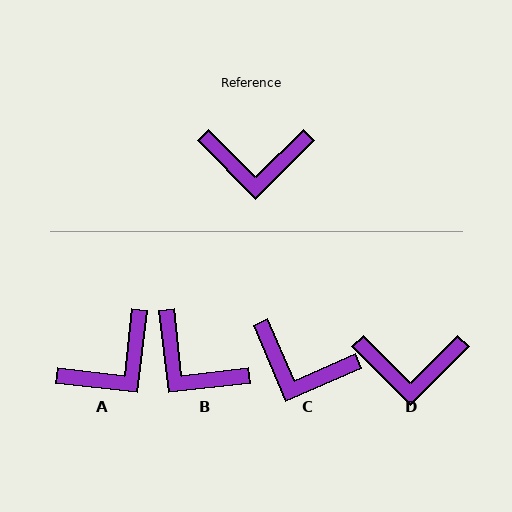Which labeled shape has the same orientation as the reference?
D.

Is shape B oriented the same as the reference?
No, it is off by about 38 degrees.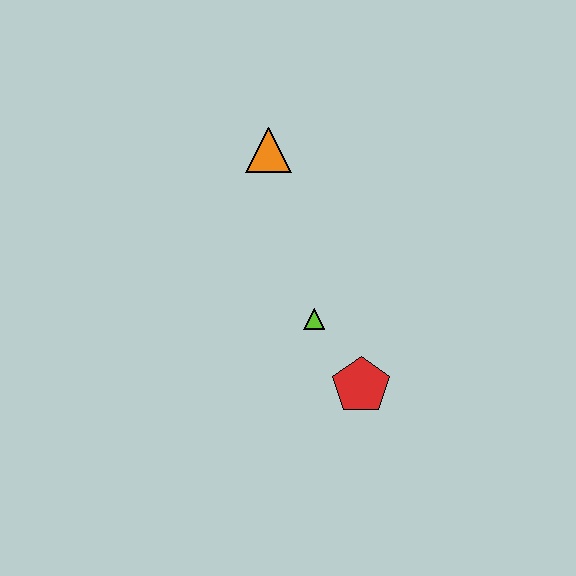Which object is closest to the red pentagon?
The lime triangle is closest to the red pentagon.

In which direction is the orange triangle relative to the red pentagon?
The orange triangle is above the red pentagon.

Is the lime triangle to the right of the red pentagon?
No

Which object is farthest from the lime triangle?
The orange triangle is farthest from the lime triangle.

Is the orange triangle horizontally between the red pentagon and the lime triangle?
No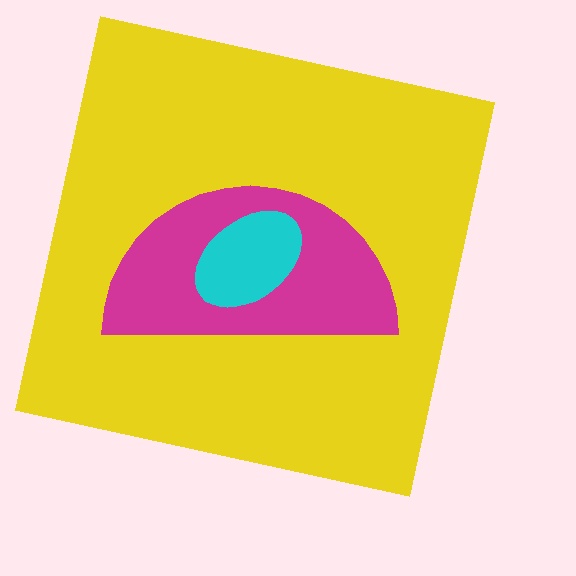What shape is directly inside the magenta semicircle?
The cyan ellipse.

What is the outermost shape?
The yellow square.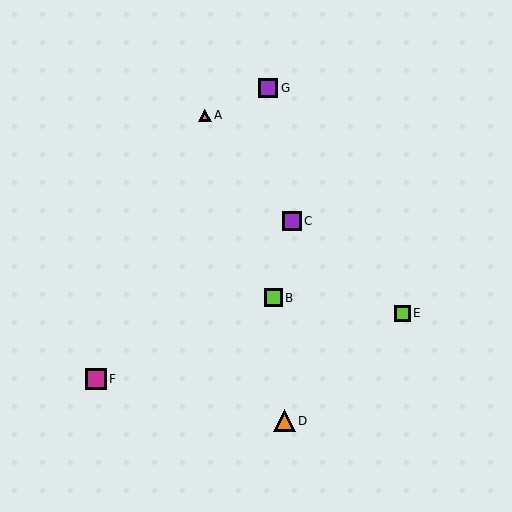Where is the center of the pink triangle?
The center of the pink triangle is at (205, 115).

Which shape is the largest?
The orange triangle (labeled D) is the largest.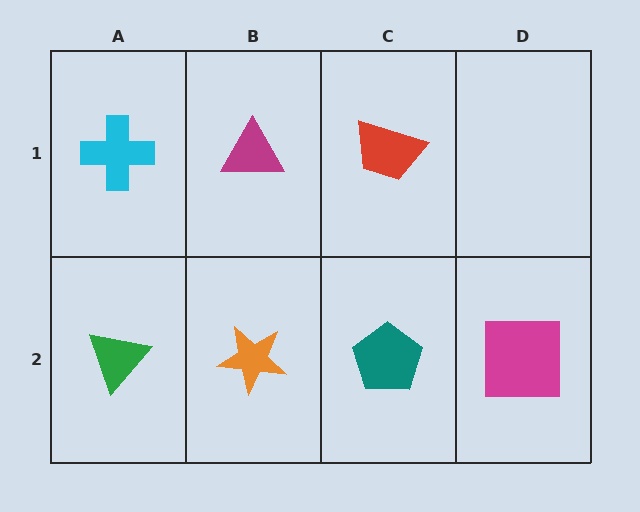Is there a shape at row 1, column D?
No, that cell is empty.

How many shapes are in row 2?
4 shapes.